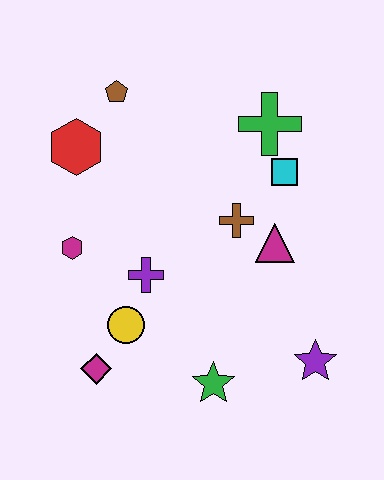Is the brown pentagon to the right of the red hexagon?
Yes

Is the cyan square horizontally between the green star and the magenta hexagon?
No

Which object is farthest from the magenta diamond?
The green cross is farthest from the magenta diamond.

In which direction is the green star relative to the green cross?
The green star is below the green cross.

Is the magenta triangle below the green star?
No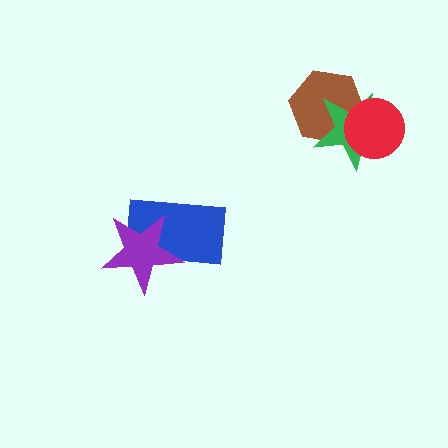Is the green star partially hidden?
Yes, it is partially covered by another shape.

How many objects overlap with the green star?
2 objects overlap with the green star.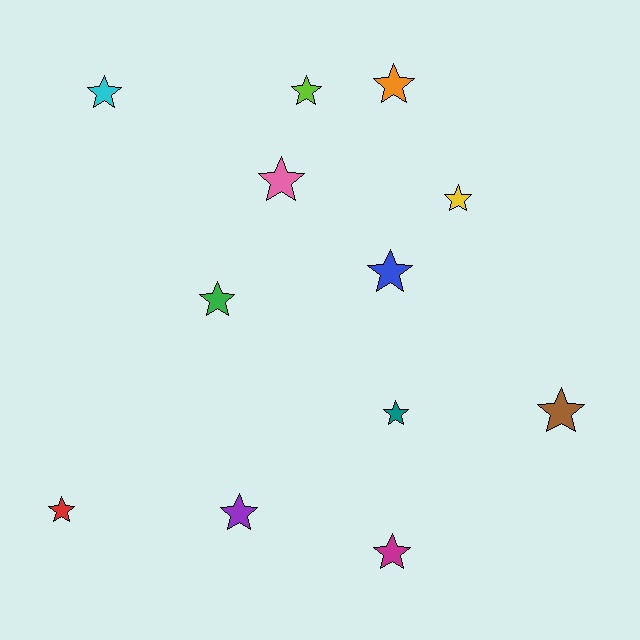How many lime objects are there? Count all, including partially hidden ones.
There is 1 lime object.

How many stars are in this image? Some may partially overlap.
There are 12 stars.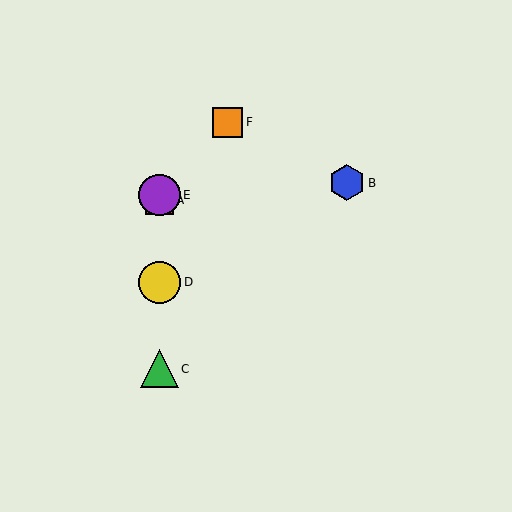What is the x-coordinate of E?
Object E is at x≈160.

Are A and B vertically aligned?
No, A is at x≈160 and B is at x≈347.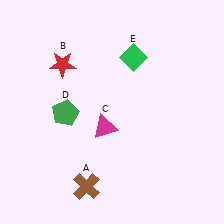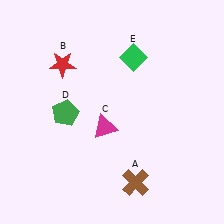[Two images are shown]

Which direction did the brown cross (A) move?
The brown cross (A) moved right.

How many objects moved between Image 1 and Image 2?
1 object moved between the two images.